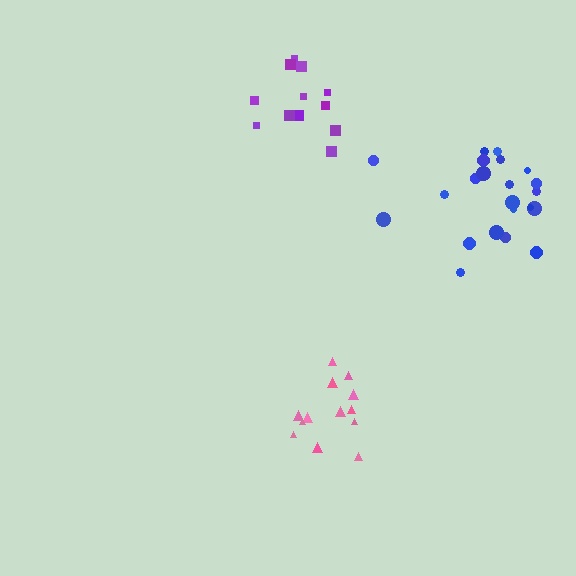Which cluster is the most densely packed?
Blue.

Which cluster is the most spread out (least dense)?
Purple.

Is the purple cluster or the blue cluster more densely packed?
Blue.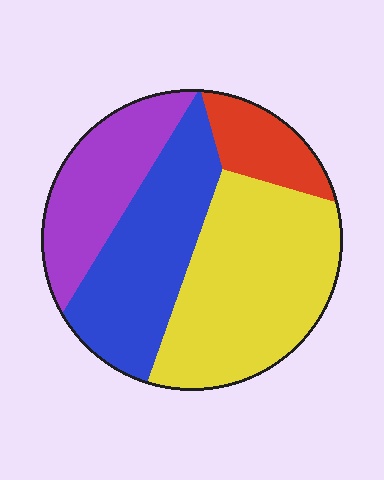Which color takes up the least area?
Red, at roughly 10%.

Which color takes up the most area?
Yellow, at roughly 40%.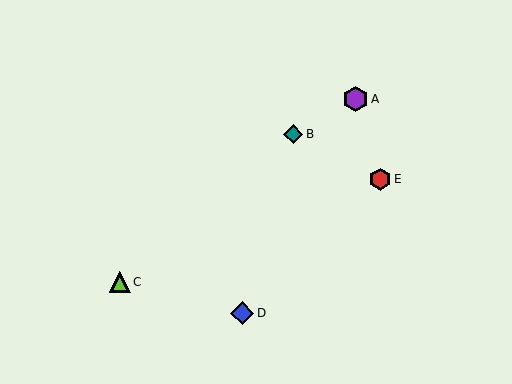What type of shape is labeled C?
Shape C is a lime triangle.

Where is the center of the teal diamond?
The center of the teal diamond is at (293, 134).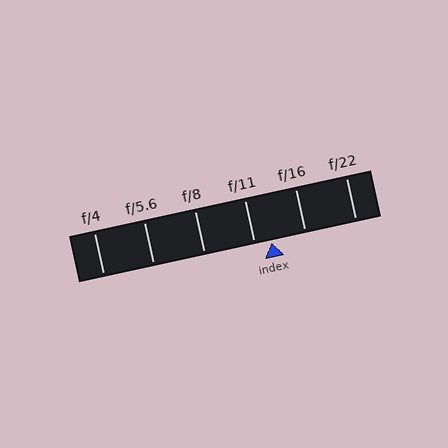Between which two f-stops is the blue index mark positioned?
The index mark is between f/11 and f/16.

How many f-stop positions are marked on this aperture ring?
There are 6 f-stop positions marked.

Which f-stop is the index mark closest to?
The index mark is closest to f/11.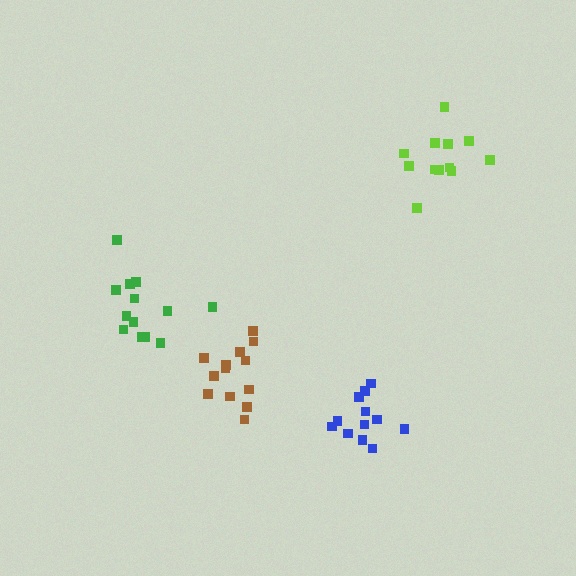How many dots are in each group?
Group 1: 13 dots, Group 2: 13 dots, Group 3: 12 dots, Group 4: 12 dots (50 total).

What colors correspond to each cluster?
The clusters are colored: brown, green, lime, blue.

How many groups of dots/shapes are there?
There are 4 groups.